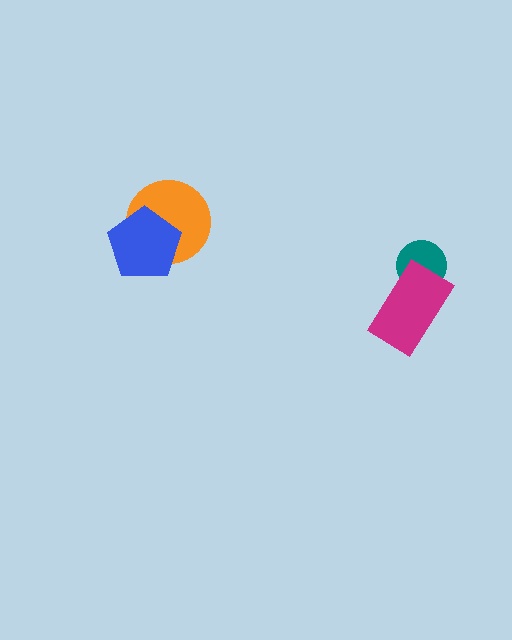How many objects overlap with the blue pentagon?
1 object overlaps with the blue pentagon.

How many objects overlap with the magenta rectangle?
1 object overlaps with the magenta rectangle.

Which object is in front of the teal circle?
The magenta rectangle is in front of the teal circle.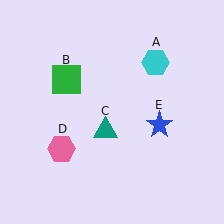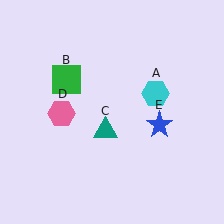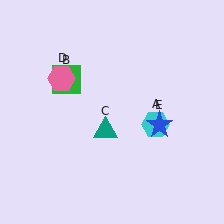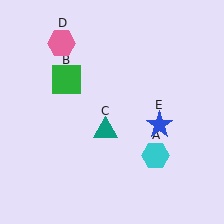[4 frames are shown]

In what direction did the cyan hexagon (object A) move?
The cyan hexagon (object A) moved down.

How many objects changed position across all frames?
2 objects changed position: cyan hexagon (object A), pink hexagon (object D).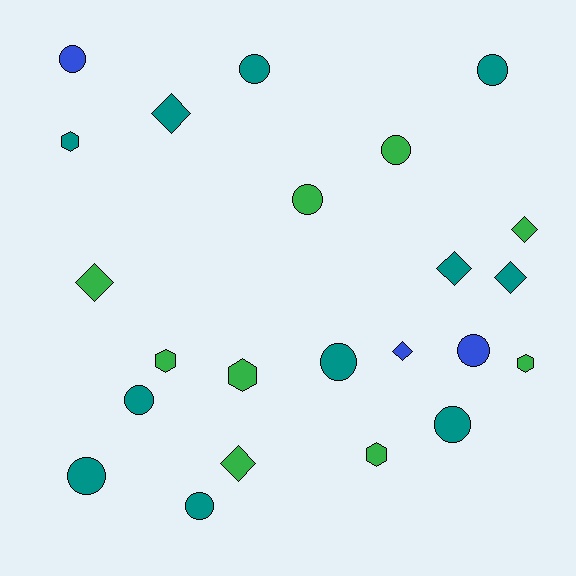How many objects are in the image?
There are 23 objects.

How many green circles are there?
There are 2 green circles.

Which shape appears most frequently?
Circle, with 11 objects.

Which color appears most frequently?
Teal, with 11 objects.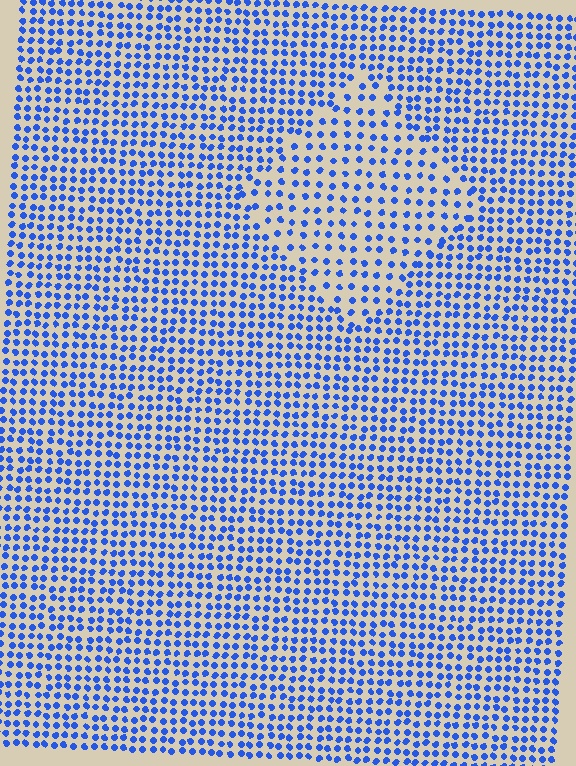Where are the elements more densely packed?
The elements are more densely packed outside the diamond boundary.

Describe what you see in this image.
The image contains small blue elements arranged at two different densities. A diamond-shaped region is visible where the elements are less densely packed than the surrounding area.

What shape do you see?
I see a diamond.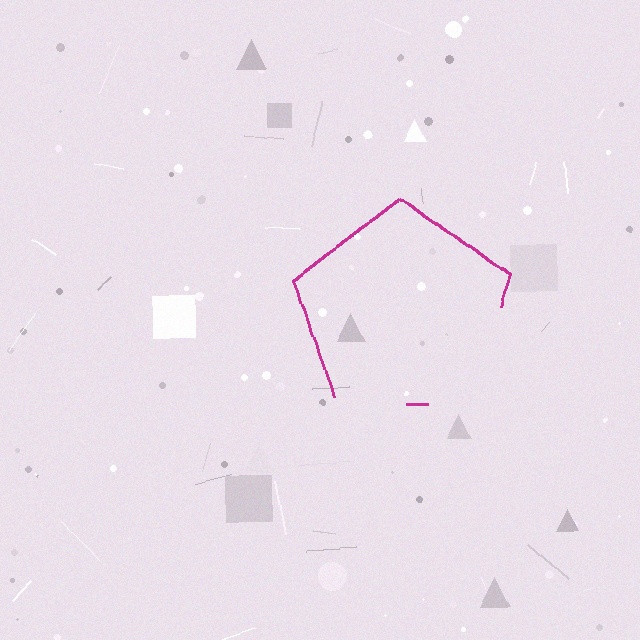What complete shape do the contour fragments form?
The contour fragments form a pentagon.